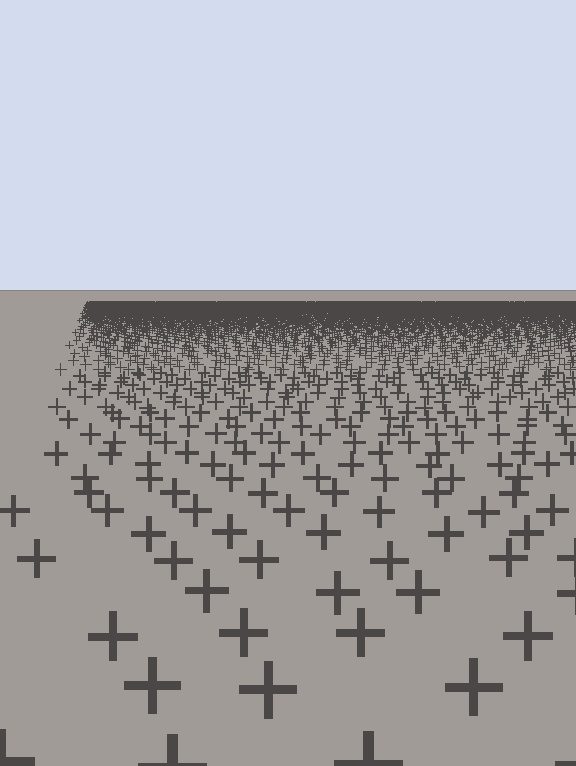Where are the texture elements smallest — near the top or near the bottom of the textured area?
Near the top.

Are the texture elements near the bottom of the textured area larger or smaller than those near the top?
Larger. Near the bottom, elements are closer to the viewer and appear at a bigger on-screen size.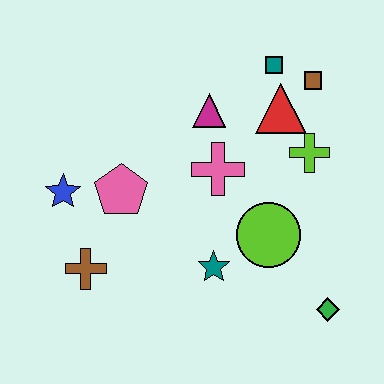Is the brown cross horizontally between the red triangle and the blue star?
Yes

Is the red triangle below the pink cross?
No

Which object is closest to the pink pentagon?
The blue star is closest to the pink pentagon.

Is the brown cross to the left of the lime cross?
Yes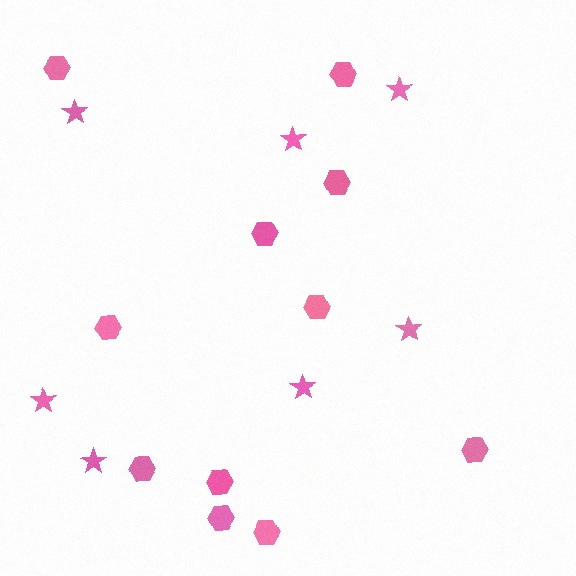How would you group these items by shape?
There are 2 groups: one group of stars (7) and one group of hexagons (11).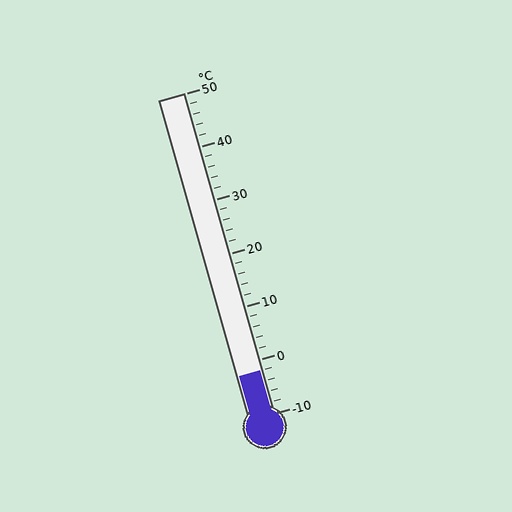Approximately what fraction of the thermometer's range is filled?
The thermometer is filled to approximately 15% of its range.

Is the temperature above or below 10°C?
The temperature is below 10°C.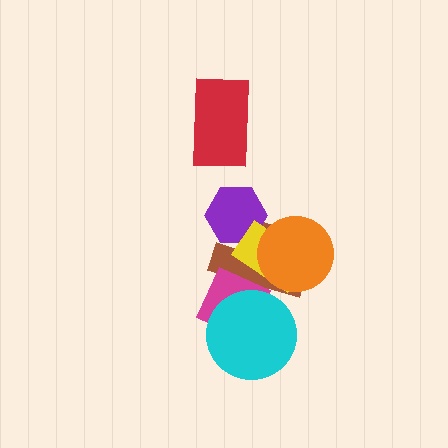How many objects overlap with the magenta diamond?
3 objects overlap with the magenta diamond.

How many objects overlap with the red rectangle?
0 objects overlap with the red rectangle.